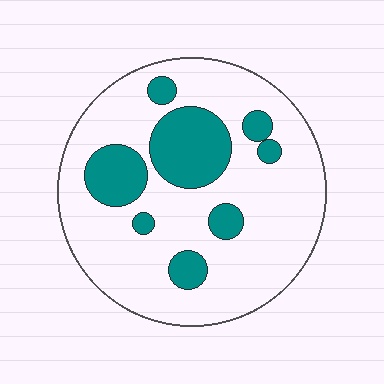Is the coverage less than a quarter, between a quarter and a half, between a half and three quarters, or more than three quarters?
Less than a quarter.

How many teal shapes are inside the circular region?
8.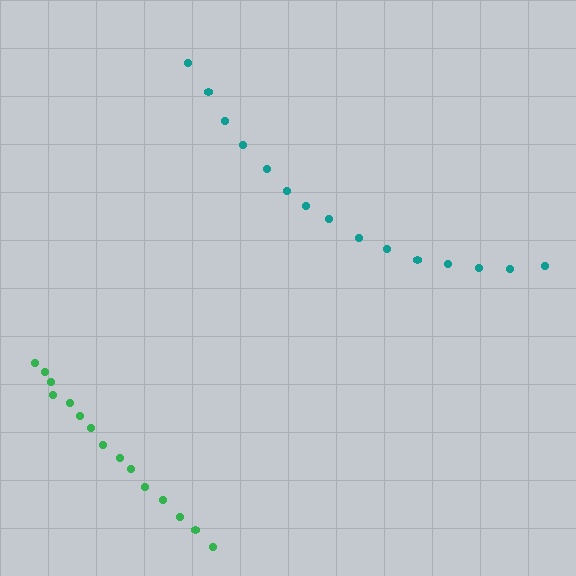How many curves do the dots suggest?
There are 2 distinct paths.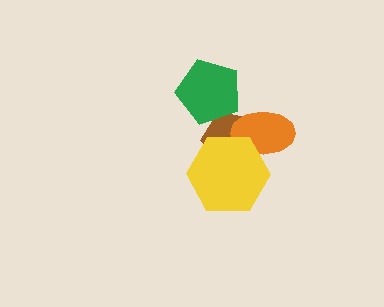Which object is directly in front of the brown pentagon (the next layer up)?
The orange ellipse is directly in front of the brown pentagon.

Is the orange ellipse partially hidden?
Yes, it is partially covered by another shape.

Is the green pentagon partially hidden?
No, no other shape covers it.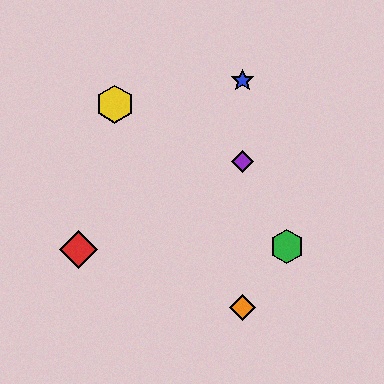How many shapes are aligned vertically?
3 shapes (the blue star, the purple diamond, the orange diamond) are aligned vertically.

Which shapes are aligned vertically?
The blue star, the purple diamond, the orange diamond are aligned vertically.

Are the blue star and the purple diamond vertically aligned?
Yes, both are at x≈243.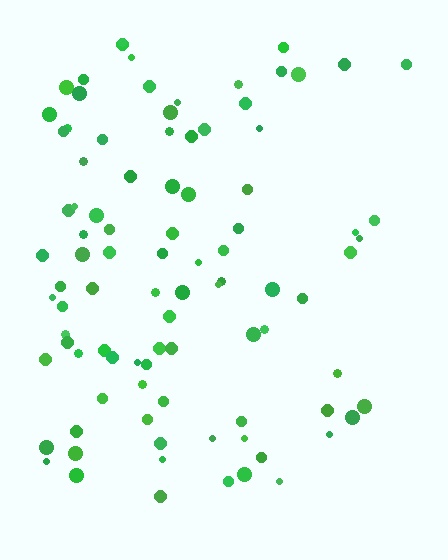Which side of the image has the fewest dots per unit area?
The right.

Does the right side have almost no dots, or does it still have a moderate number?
Still a moderate number, just noticeably fewer than the left.